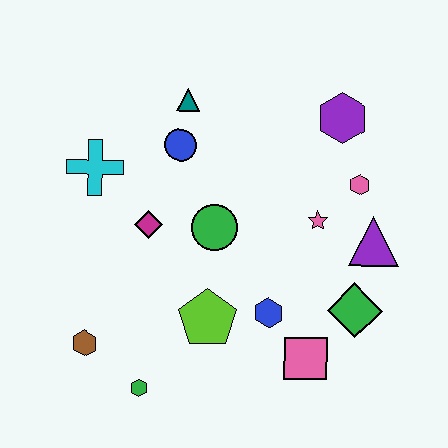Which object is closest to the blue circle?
The teal triangle is closest to the blue circle.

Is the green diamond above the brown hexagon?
Yes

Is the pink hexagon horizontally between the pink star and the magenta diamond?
No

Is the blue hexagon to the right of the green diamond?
No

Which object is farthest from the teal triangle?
The green hexagon is farthest from the teal triangle.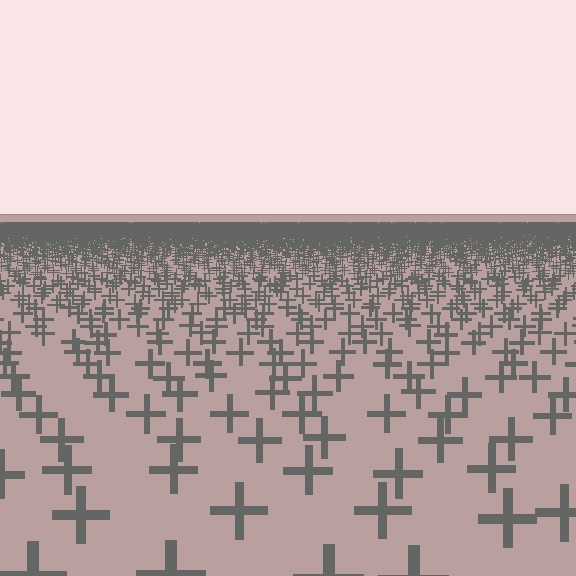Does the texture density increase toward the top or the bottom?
Density increases toward the top.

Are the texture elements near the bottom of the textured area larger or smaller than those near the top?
Larger. Near the bottom, elements are closer to the viewer and appear at a bigger on-screen size.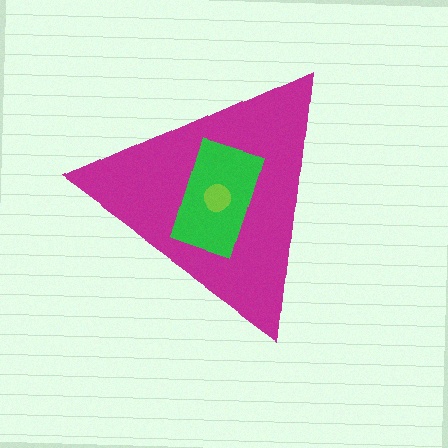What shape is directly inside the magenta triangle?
The green rectangle.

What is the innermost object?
The lime circle.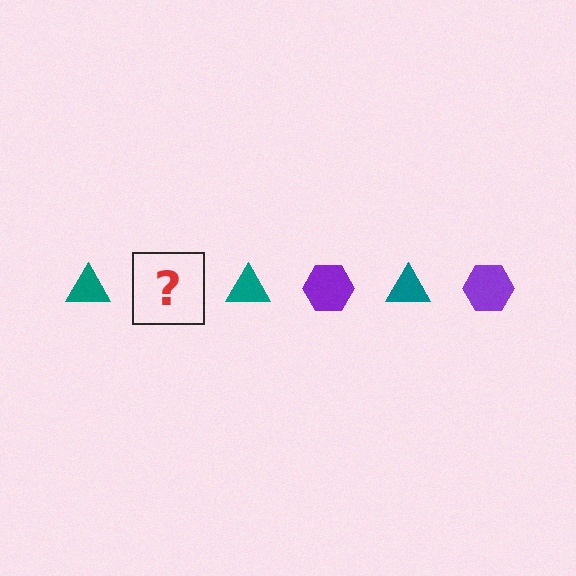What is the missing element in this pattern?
The missing element is a purple hexagon.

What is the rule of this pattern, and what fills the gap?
The rule is that the pattern alternates between teal triangle and purple hexagon. The gap should be filled with a purple hexagon.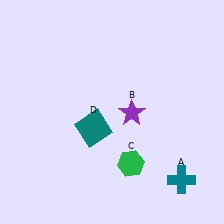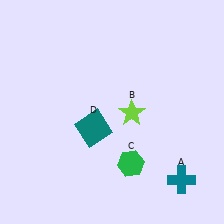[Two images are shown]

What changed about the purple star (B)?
In Image 1, B is purple. In Image 2, it changed to lime.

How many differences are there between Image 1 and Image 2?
There is 1 difference between the two images.